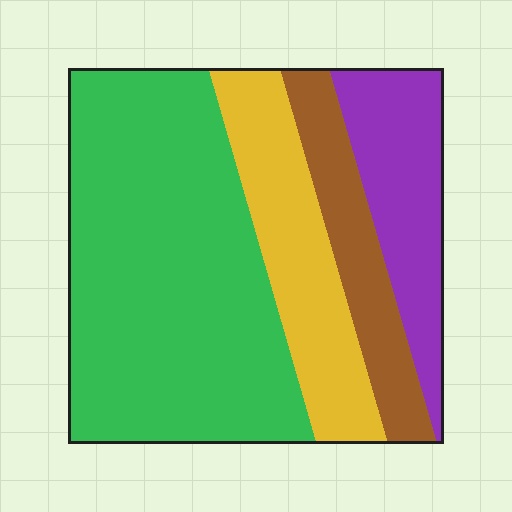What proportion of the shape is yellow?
Yellow covers about 20% of the shape.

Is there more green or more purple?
Green.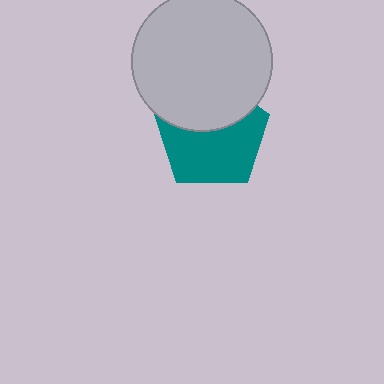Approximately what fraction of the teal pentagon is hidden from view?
Roughly 39% of the teal pentagon is hidden behind the light gray circle.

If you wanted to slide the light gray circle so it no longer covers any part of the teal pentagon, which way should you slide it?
Slide it up — that is the most direct way to separate the two shapes.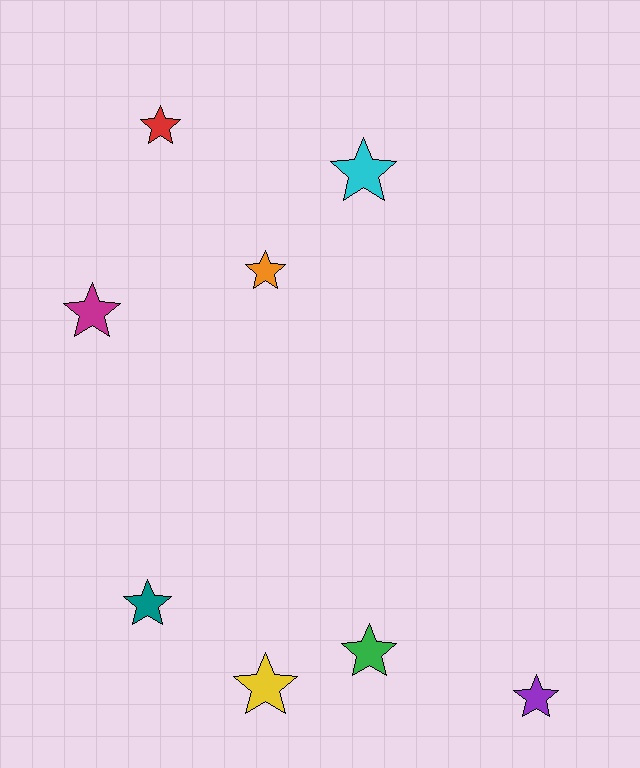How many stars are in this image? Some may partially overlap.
There are 8 stars.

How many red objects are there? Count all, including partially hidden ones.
There is 1 red object.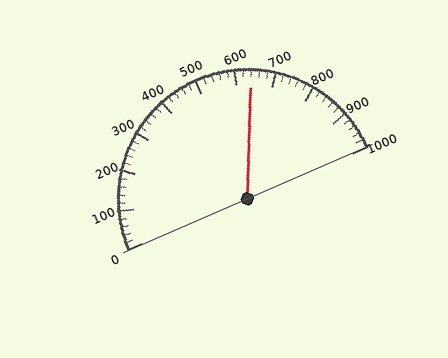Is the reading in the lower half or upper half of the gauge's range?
The reading is in the upper half of the range (0 to 1000).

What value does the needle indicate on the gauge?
The needle indicates approximately 640.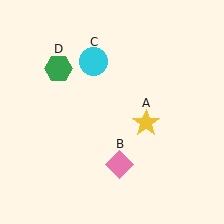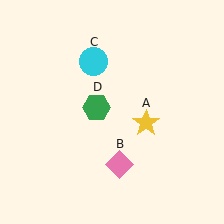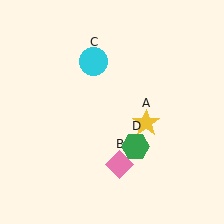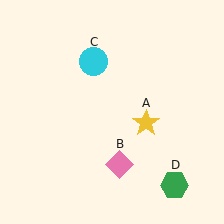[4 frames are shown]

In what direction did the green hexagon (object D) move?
The green hexagon (object D) moved down and to the right.